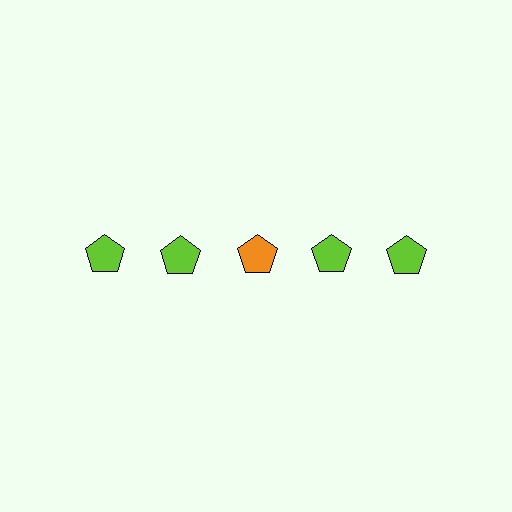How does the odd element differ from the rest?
It has a different color: orange instead of lime.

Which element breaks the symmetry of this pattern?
The orange pentagon in the top row, center column breaks the symmetry. All other shapes are lime pentagons.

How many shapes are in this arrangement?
There are 5 shapes arranged in a grid pattern.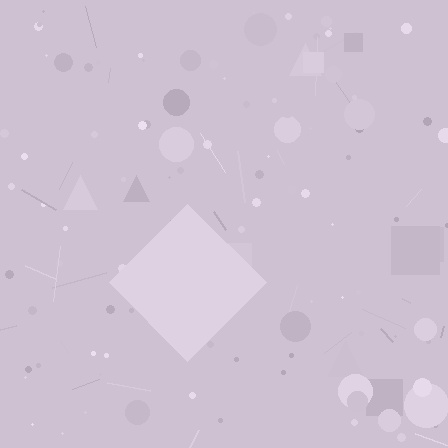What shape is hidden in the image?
A diamond is hidden in the image.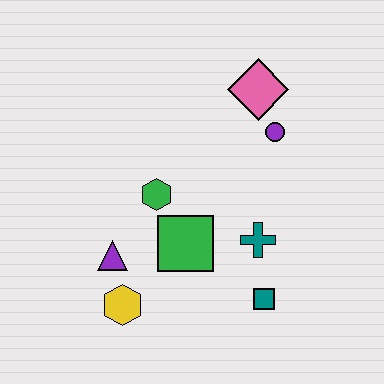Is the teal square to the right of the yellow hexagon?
Yes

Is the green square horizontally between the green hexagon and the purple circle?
Yes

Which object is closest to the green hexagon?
The green square is closest to the green hexagon.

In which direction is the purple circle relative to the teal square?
The purple circle is above the teal square.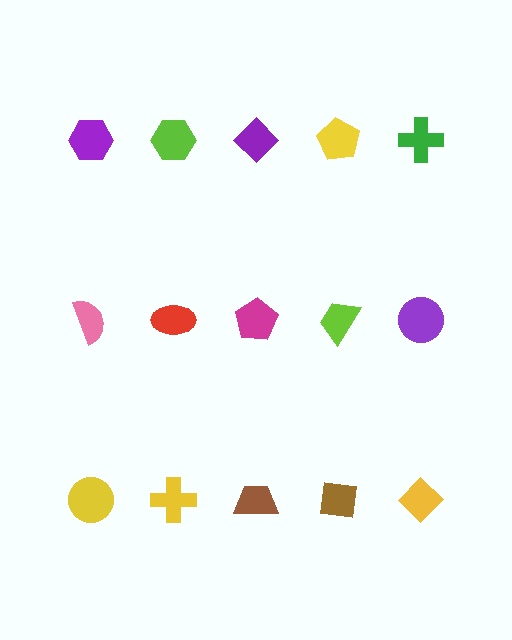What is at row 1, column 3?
A purple diamond.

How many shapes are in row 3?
5 shapes.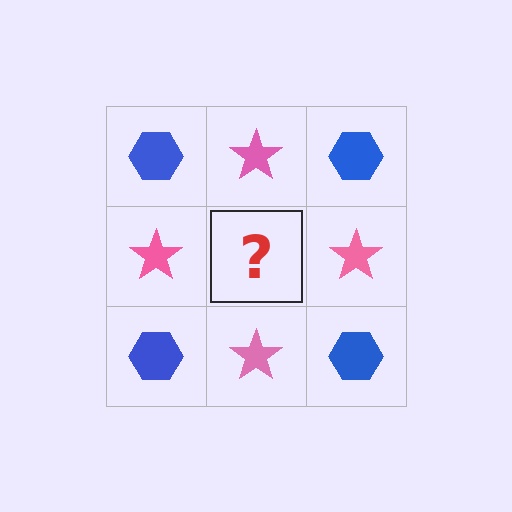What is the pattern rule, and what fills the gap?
The rule is that it alternates blue hexagon and pink star in a checkerboard pattern. The gap should be filled with a blue hexagon.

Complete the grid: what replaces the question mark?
The question mark should be replaced with a blue hexagon.